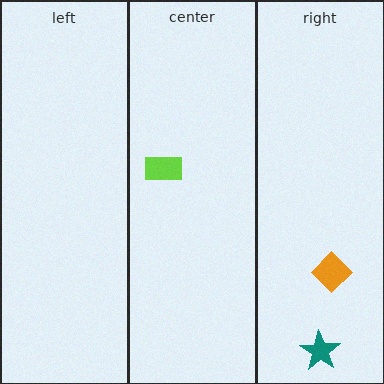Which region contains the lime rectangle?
The center region.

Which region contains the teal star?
The right region.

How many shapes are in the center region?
1.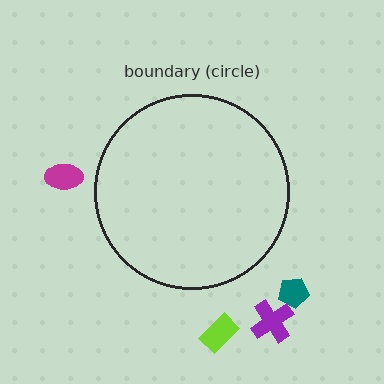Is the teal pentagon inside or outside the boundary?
Outside.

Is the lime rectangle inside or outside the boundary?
Outside.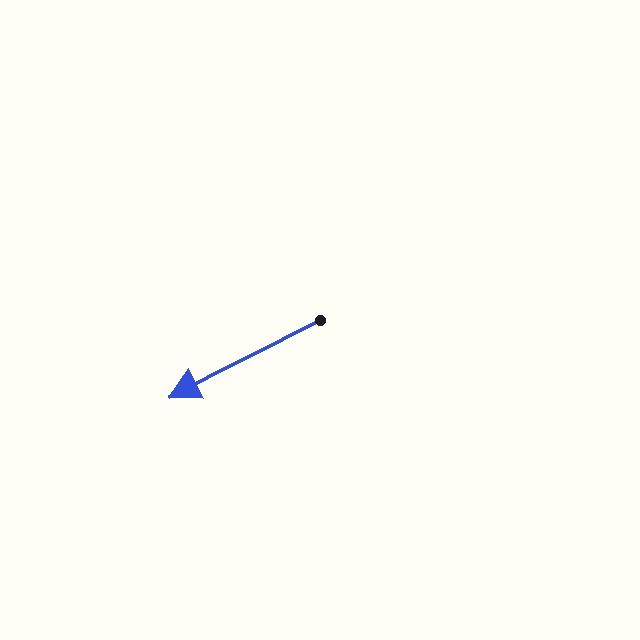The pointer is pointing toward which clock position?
Roughly 8 o'clock.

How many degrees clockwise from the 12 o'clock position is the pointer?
Approximately 243 degrees.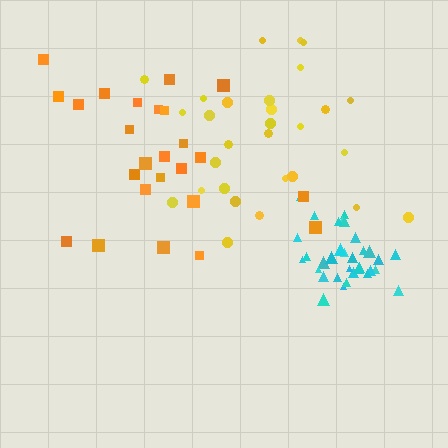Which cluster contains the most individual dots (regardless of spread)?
Cyan (33).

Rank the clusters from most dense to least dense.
cyan, yellow, orange.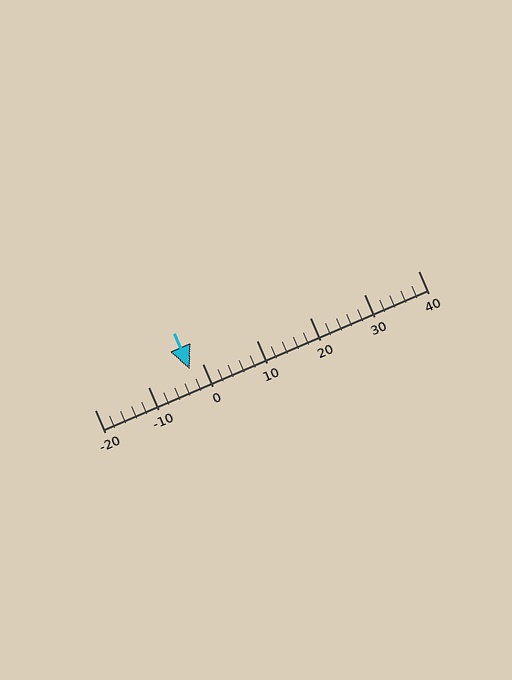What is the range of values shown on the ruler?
The ruler shows values from -20 to 40.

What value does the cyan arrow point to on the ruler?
The cyan arrow points to approximately -2.